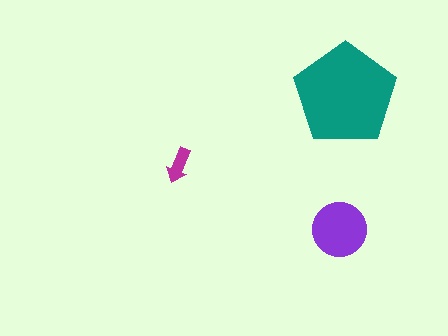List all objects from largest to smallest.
The teal pentagon, the purple circle, the magenta arrow.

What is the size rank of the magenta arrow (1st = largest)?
3rd.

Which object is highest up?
The teal pentagon is topmost.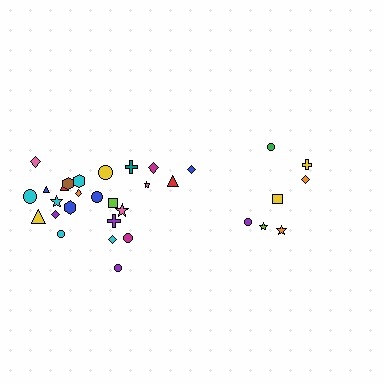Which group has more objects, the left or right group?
The left group.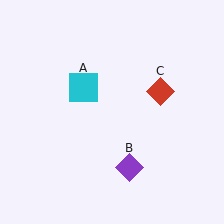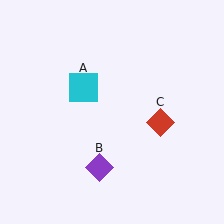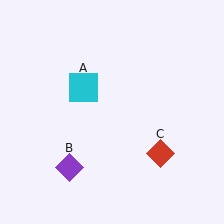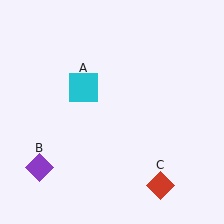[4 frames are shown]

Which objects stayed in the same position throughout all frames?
Cyan square (object A) remained stationary.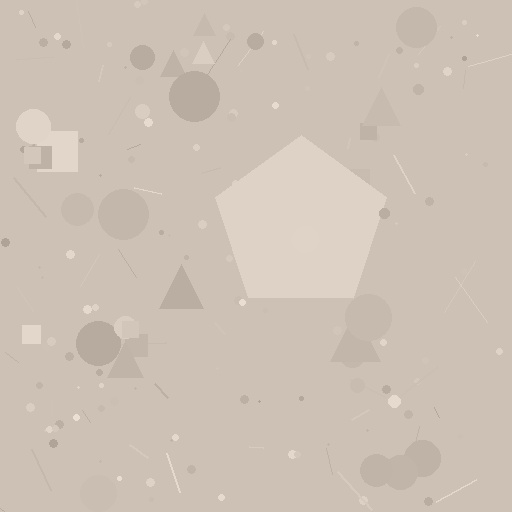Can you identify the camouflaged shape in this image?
The camouflaged shape is a pentagon.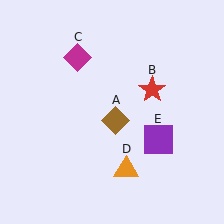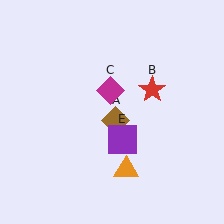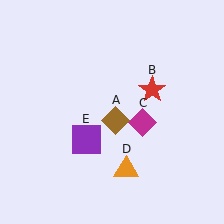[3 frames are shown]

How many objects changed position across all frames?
2 objects changed position: magenta diamond (object C), purple square (object E).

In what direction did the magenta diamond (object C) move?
The magenta diamond (object C) moved down and to the right.